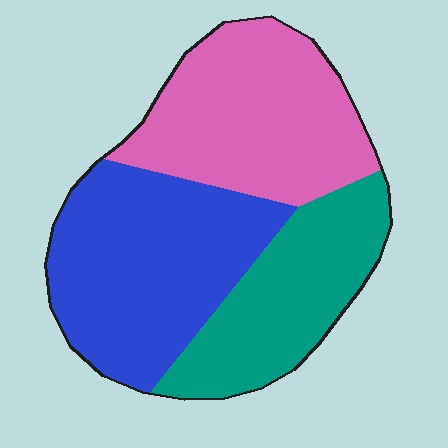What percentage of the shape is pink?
Pink covers roughly 35% of the shape.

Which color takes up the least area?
Teal, at roughly 25%.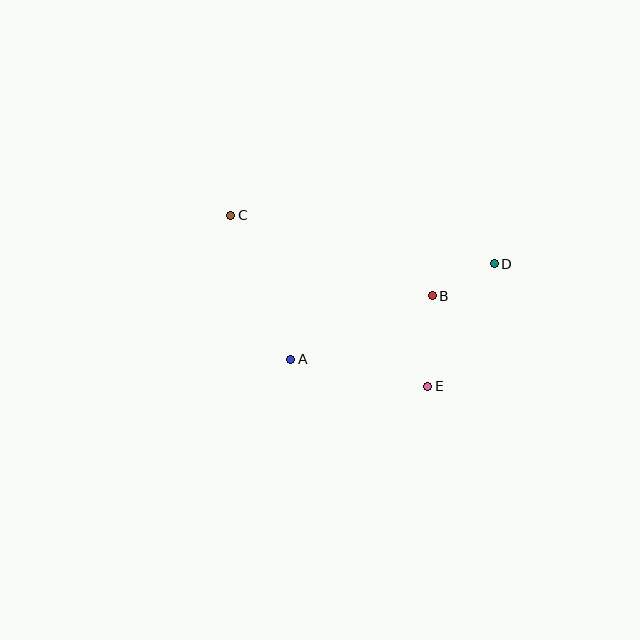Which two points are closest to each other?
Points B and D are closest to each other.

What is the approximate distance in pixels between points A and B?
The distance between A and B is approximately 155 pixels.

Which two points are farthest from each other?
Points C and D are farthest from each other.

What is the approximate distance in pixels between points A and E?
The distance between A and E is approximately 140 pixels.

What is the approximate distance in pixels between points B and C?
The distance between B and C is approximately 217 pixels.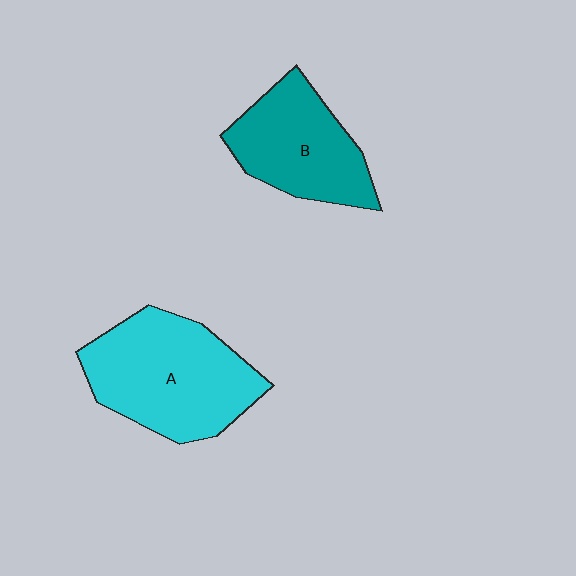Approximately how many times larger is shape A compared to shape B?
Approximately 1.3 times.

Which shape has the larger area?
Shape A (cyan).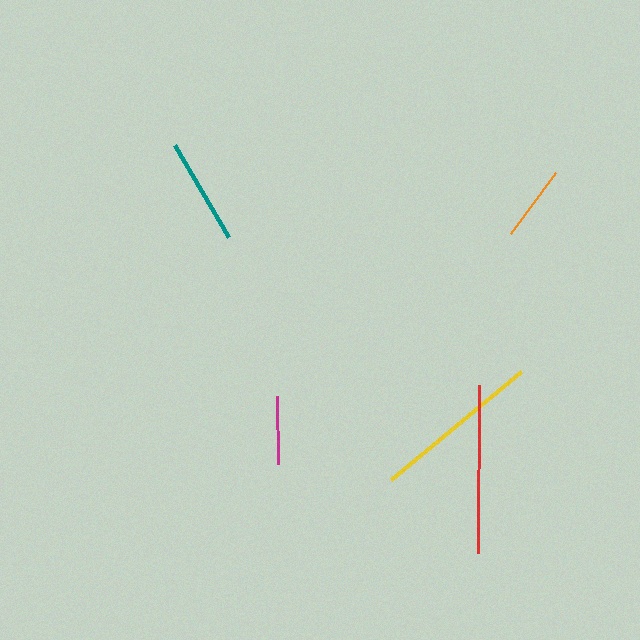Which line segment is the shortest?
The magenta line is the shortest at approximately 68 pixels.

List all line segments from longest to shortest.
From longest to shortest: yellow, red, teal, orange, magenta.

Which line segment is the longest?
The yellow line is the longest at approximately 170 pixels.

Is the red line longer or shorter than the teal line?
The red line is longer than the teal line.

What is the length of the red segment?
The red segment is approximately 168 pixels long.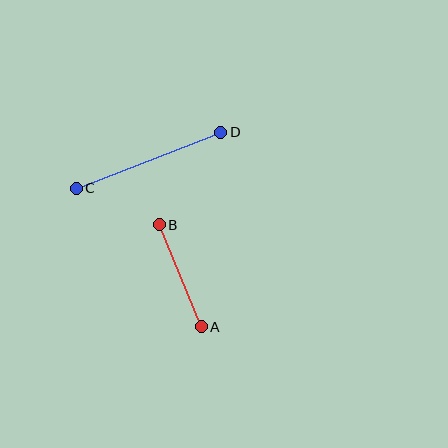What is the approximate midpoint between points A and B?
The midpoint is at approximately (180, 276) pixels.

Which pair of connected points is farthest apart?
Points C and D are farthest apart.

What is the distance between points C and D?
The distance is approximately 155 pixels.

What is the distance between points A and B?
The distance is approximately 110 pixels.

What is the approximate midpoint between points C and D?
The midpoint is at approximately (149, 160) pixels.